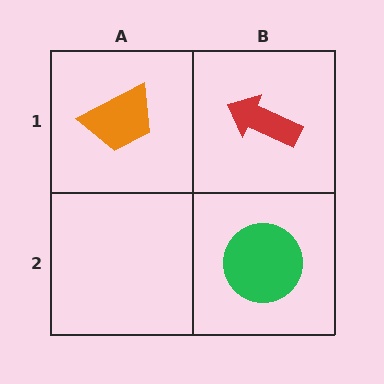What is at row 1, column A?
An orange trapezoid.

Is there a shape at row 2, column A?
No, that cell is empty.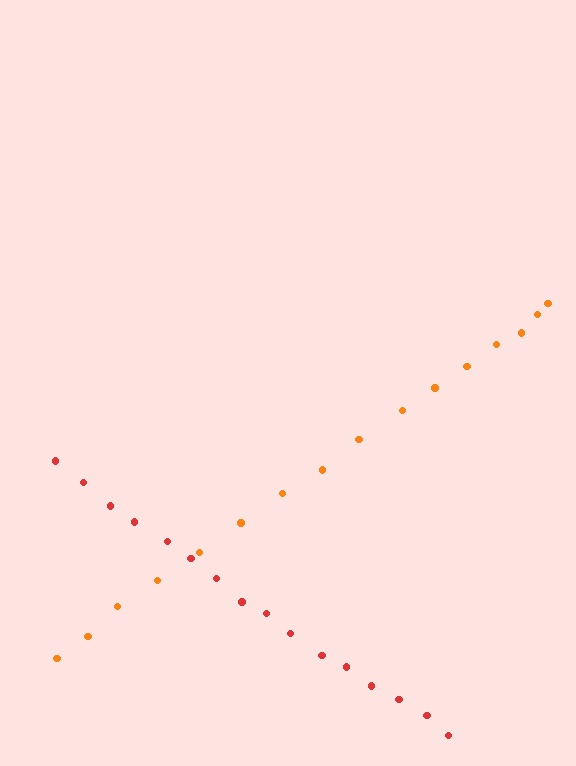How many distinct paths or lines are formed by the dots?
There are 2 distinct paths.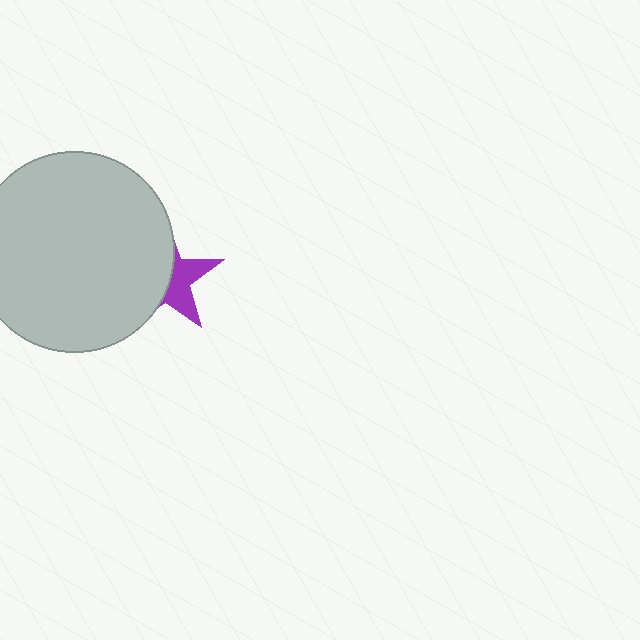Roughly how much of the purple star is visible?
A small part of it is visible (roughly 40%).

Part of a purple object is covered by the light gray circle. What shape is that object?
It is a star.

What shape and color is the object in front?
The object in front is a light gray circle.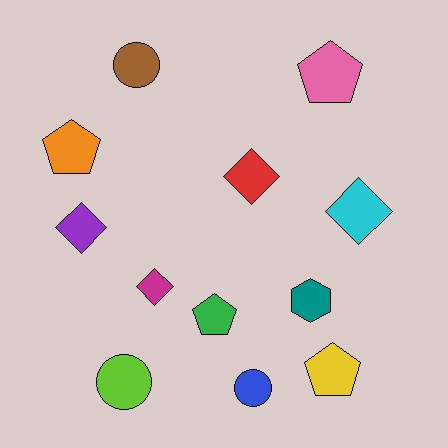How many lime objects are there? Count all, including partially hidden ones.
There is 1 lime object.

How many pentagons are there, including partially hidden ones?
There are 4 pentagons.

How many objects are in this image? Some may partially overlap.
There are 12 objects.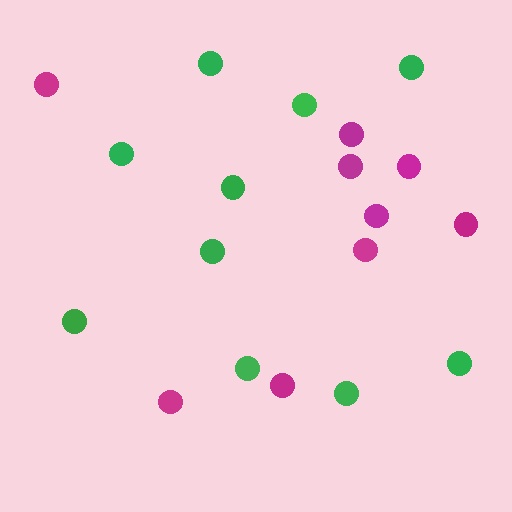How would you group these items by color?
There are 2 groups: one group of green circles (10) and one group of magenta circles (9).